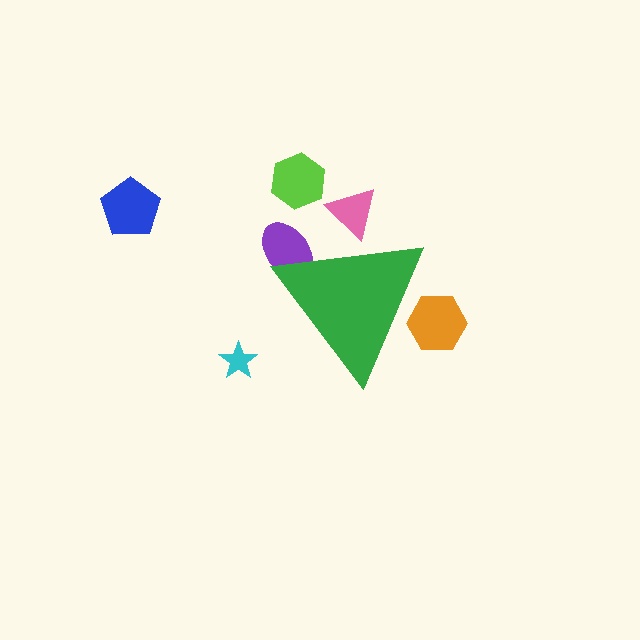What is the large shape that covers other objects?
A green triangle.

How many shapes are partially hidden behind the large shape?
3 shapes are partially hidden.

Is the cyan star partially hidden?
No, the cyan star is fully visible.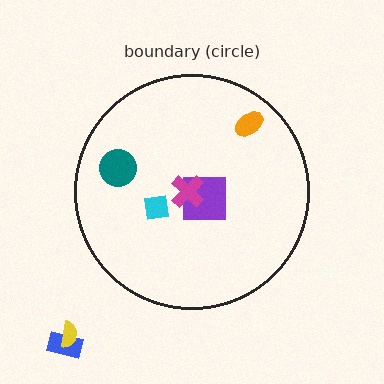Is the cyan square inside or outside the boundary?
Inside.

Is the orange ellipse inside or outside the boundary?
Inside.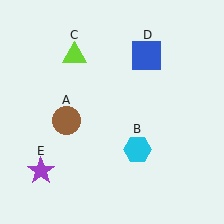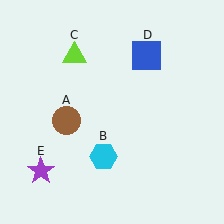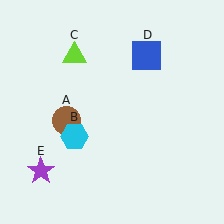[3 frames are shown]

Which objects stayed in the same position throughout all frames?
Brown circle (object A) and lime triangle (object C) and blue square (object D) and purple star (object E) remained stationary.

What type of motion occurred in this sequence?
The cyan hexagon (object B) rotated clockwise around the center of the scene.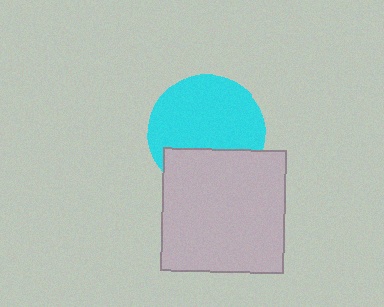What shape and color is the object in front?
The object in front is a light gray square.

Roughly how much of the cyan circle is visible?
Most of it is visible (roughly 68%).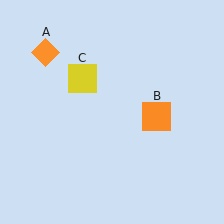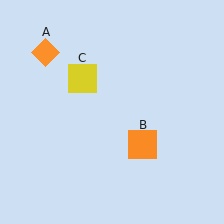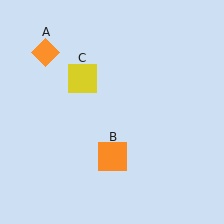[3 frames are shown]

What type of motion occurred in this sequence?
The orange square (object B) rotated clockwise around the center of the scene.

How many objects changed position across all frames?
1 object changed position: orange square (object B).